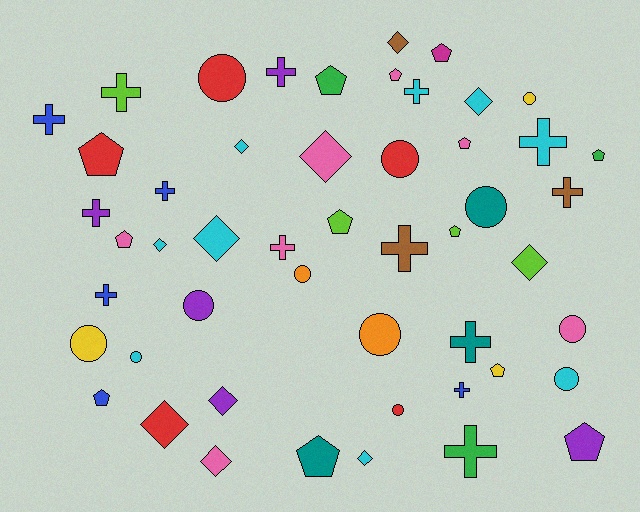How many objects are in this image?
There are 50 objects.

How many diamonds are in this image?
There are 11 diamonds.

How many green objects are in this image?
There are 3 green objects.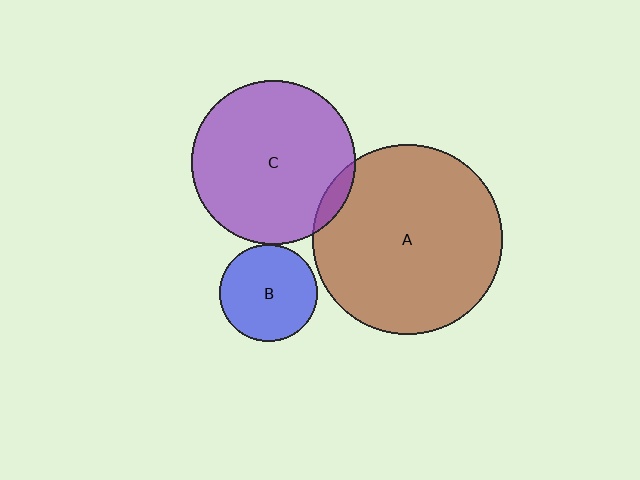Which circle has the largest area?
Circle A (brown).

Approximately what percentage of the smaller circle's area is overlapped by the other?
Approximately 5%.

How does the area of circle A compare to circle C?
Approximately 1.4 times.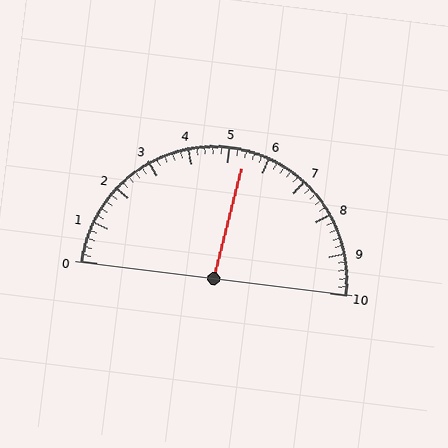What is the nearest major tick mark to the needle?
The nearest major tick mark is 5.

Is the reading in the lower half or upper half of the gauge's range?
The reading is in the upper half of the range (0 to 10).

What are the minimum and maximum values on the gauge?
The gauge ranges from 0 to 10.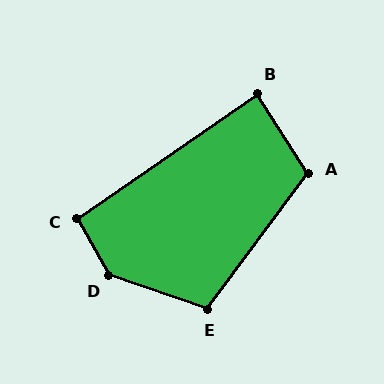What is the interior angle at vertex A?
Approximately 111 degrees (obtuse).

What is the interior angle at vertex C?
Approximately 96 degrees (obtuse).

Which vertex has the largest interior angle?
D, at approximately 138 degrees.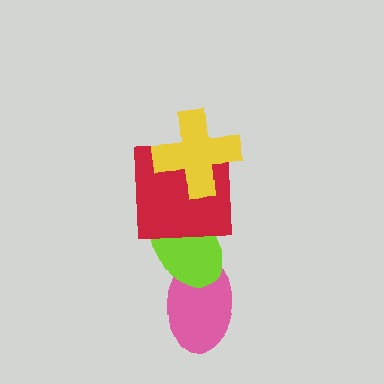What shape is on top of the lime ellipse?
The red square is on top of the lime ellipse.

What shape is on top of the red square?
The yellow cross is on top of the red square.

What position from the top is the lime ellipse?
The lime ellipse is 3rd from the top.